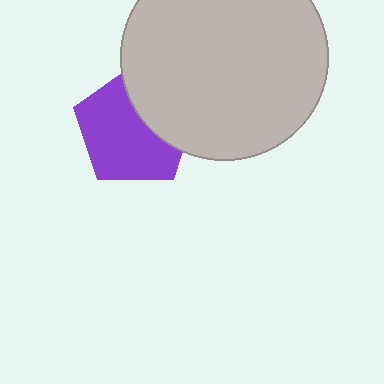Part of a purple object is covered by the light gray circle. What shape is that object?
It is a pentagon.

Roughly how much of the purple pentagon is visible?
Most of it is visible (roughly 66%).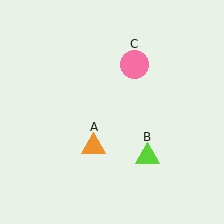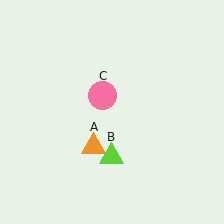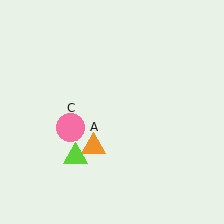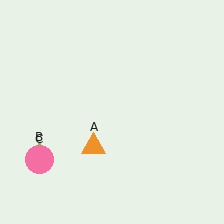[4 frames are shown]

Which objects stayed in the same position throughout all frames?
Orange triangle (object A) remained stationary.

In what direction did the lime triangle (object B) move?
The lime triangle (object B) moved left.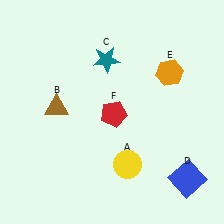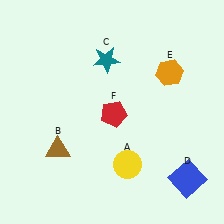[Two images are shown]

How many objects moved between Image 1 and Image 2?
1 object moved between the two images.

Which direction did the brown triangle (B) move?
The brown triangle (B) moved down.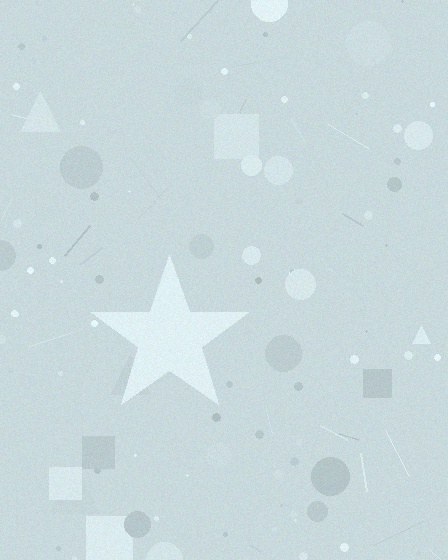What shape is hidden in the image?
A star is hidden in the image.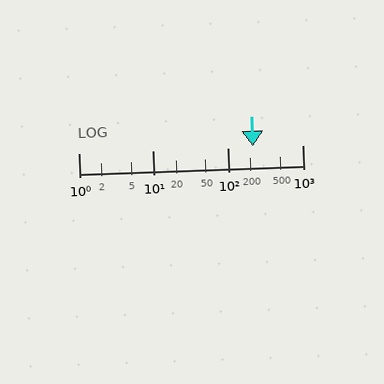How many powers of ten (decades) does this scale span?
The scale spans 3 decades, from 1 to 1000.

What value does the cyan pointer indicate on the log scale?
The pointer indicates approximately 220.